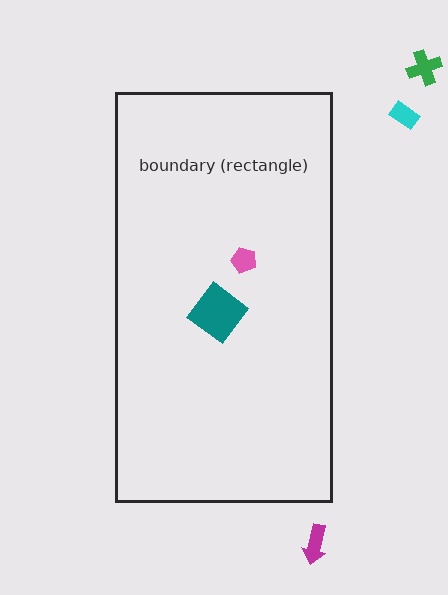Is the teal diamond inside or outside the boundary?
Inside.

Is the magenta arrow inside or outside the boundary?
Outside.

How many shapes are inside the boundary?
2 inside, 3 outside.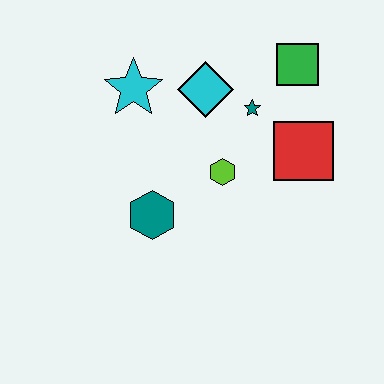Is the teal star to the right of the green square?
No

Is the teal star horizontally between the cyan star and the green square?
Yes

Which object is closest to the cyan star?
The cyan diamond is closest to the cyan star.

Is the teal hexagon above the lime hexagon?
No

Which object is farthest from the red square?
The cyan star is farthest from the red square.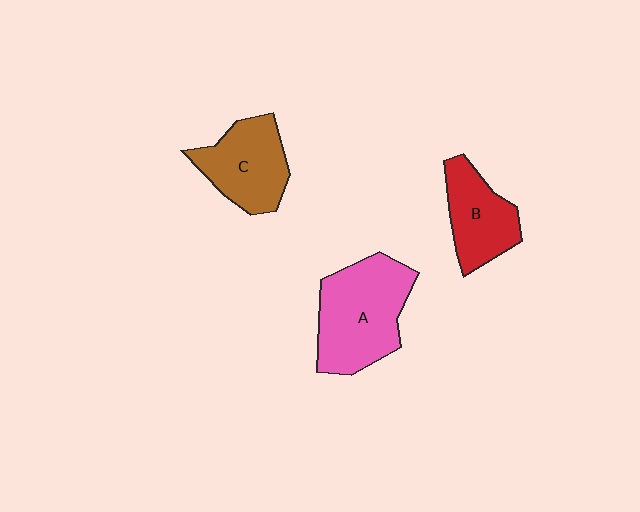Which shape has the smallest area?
Shape B (red).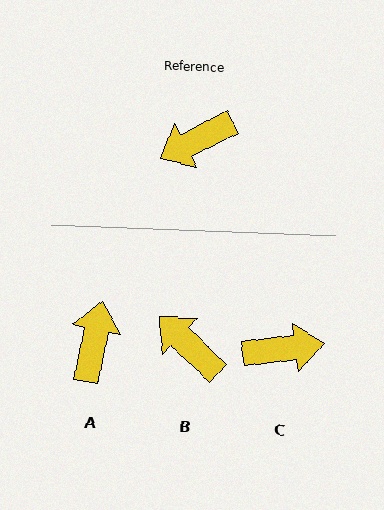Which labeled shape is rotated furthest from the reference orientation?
C, about 160 degrees away.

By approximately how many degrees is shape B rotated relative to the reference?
Approximately 71 degrees clockwise.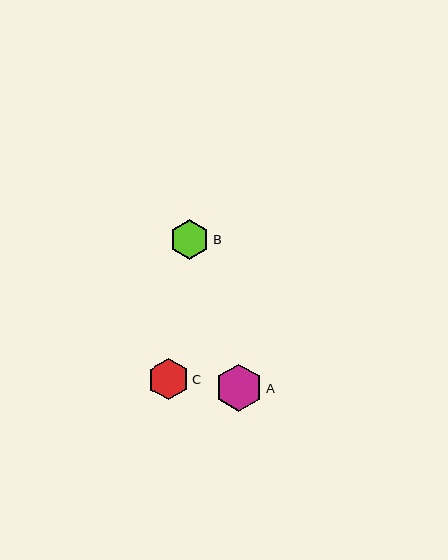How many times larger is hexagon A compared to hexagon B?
Hexagon A is approximately 1.2 times the size of hexagon B.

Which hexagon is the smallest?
Hexagon B is the smallest with a size of approximately 39 pixels.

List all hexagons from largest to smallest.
From largest to smallest: A, C, B.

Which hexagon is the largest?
Hexagon A is the largest with a size of approximately 48 pixels.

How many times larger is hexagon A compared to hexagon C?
Hexagon A is approximately 1.1 times the size of hexagon C.